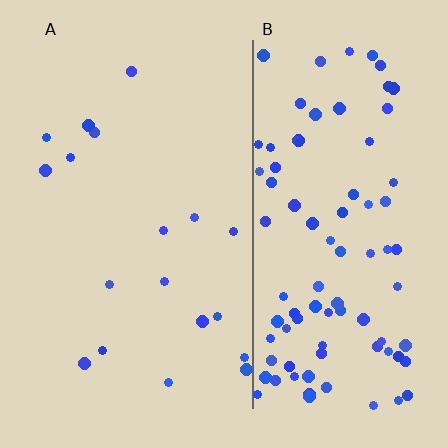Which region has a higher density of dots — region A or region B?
B (the right).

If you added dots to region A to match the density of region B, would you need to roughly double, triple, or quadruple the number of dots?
Approximately quadruple.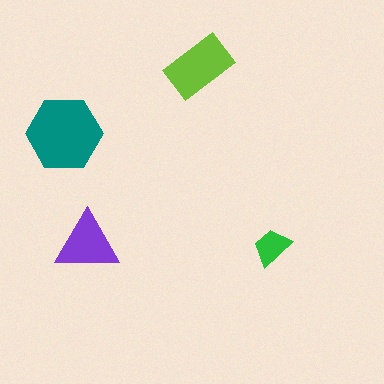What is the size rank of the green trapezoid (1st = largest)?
4th.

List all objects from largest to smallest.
The teal hexagon, the lime rectangle, the purple triangle, the green trapezoid.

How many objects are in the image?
There are 4 objects in the image.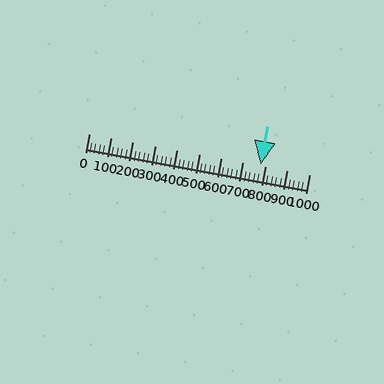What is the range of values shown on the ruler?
The ruler shows values from 0 to 1000.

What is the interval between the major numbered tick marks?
The major tick marks are spaced 100 units apart.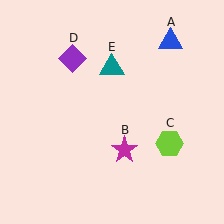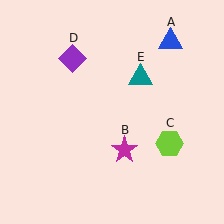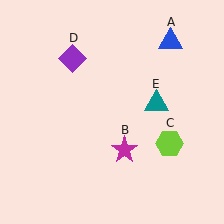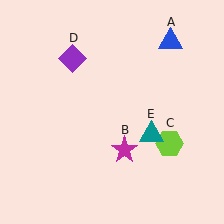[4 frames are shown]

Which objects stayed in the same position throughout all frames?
Blue triangle (object A) and magenta star (object B) and lime hexagon (object C) and purple diamond (object D) remained stationary.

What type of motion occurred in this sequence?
The teal triangle (object E) rotated clockwise around the center of the scene.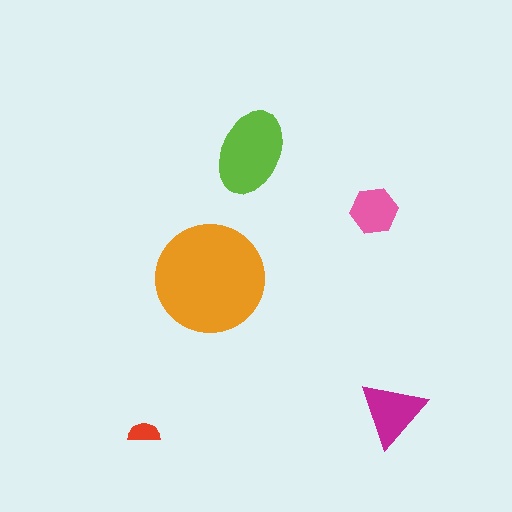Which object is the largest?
The orange circle.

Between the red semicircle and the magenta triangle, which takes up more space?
The magenta triangle.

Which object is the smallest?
The red semicircle.